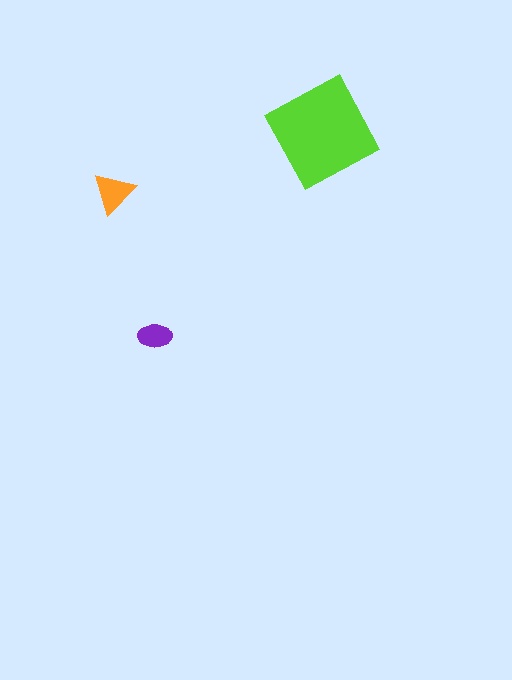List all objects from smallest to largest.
The purple ellipse, the orange triangle, the lime diamond.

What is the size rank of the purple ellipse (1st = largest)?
3rd.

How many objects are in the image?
There are 3 objects in the image.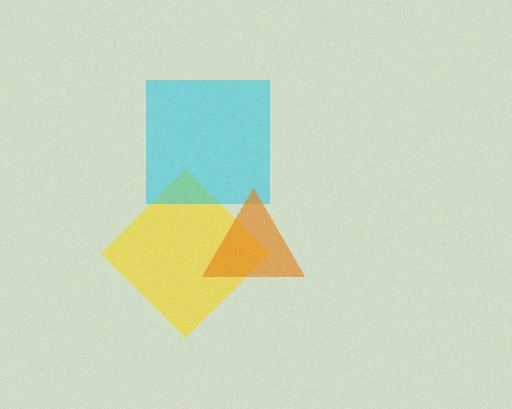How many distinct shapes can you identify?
There are 3 distinct shapes: a yellow diamond, a cyan square, an orange triangle.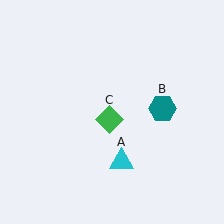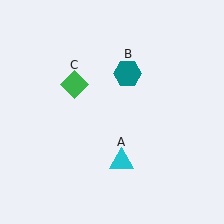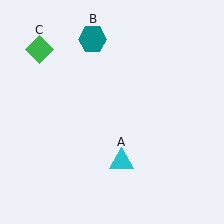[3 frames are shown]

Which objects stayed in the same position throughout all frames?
Cyan triangle (object A) remained stationary.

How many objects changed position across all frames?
2 objects changed position: teal hexagon (object B), green diamond (object C).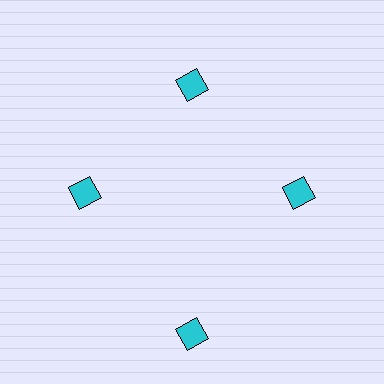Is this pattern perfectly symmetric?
No. The 4 cyan diamonds are arranged in a ring, but one element near the 6 o'clock position is pushed outward from the center, breaking the 4-fold rotational symmetry.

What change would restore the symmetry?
The symmetry would be restored by moving it inward, back onto the ring so that all 4 diamonds sit at equal angles and equal distance from the center.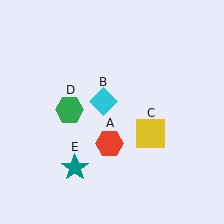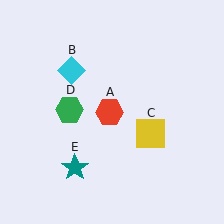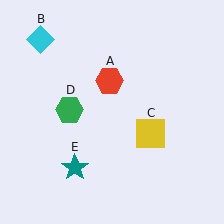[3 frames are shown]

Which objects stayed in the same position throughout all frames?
Yellow square (object C) and green hexagon (object D) and teal star (object E) remained stationary.